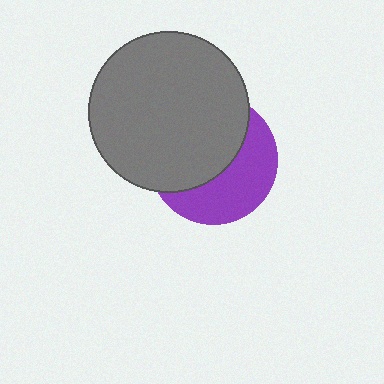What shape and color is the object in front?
The object in front is a gray circle.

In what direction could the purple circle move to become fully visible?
The purple circle could move toward the lower-right. That would shift it out from behind the gray circle entirely.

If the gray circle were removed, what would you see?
You would see the complete purple circle.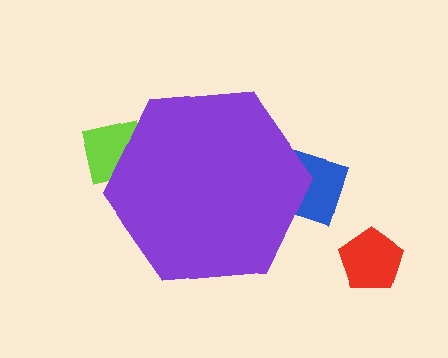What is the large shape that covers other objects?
A purple hexagon.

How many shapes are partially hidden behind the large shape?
2 shapes are partially hidden.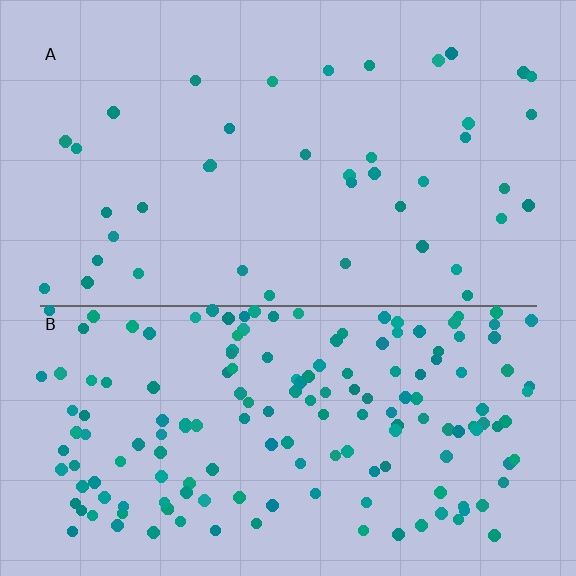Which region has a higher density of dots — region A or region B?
B (the bottom).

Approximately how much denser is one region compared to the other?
Approximately 4.0× — region B over region A.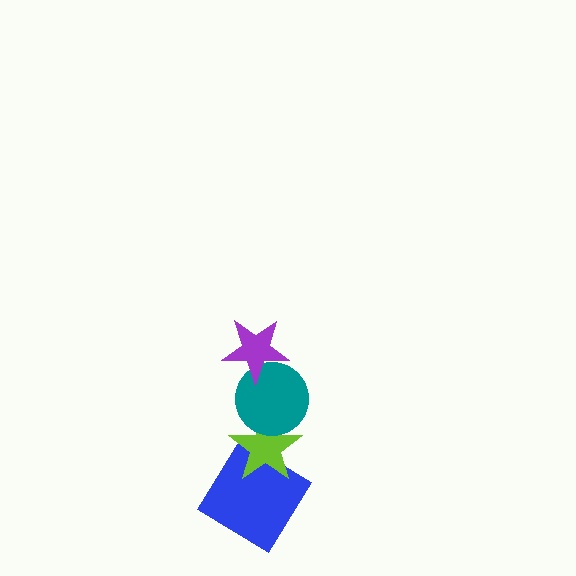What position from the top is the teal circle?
The teal circle is 2nd from the top.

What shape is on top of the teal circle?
The purple star is on top of the teal circle.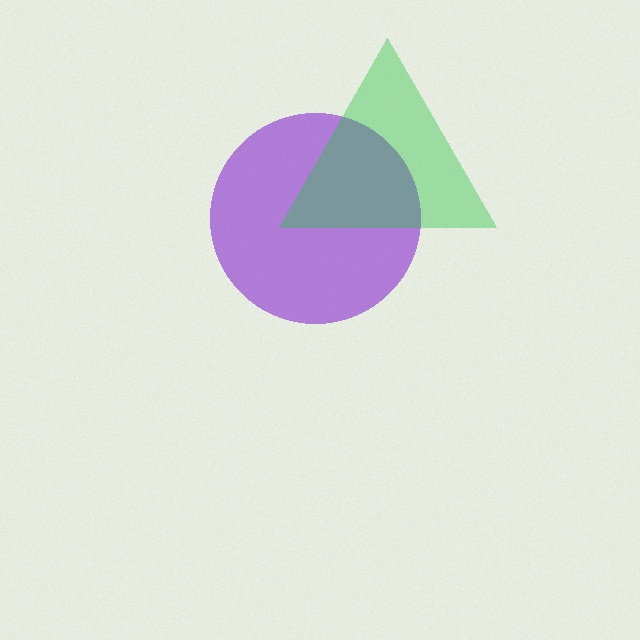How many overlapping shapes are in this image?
There are 2 overlapping shapes in the image.